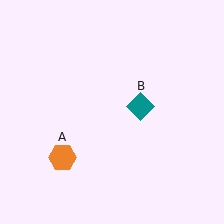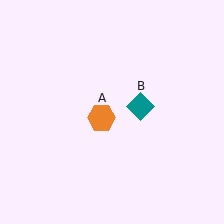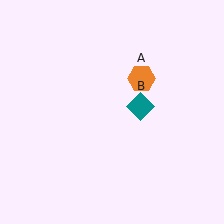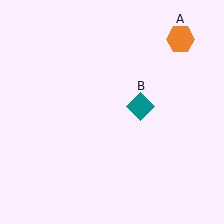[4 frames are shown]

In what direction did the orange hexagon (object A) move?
The orange hexagon (object A) moved up and to the right.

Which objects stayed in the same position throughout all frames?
Teal diamond (object B) remained stationary.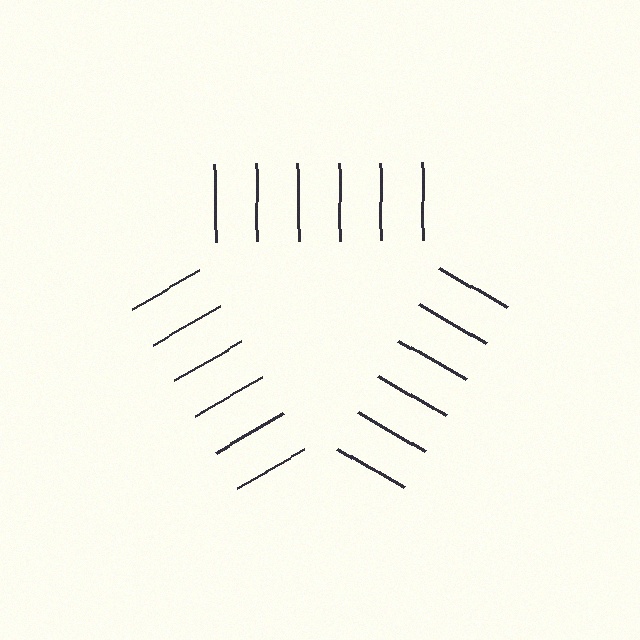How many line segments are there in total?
18 — 6 along each of the 3 edges.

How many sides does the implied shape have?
3 sides — the line-ends trace a triangle.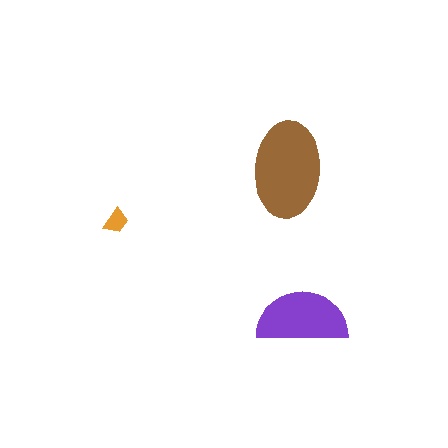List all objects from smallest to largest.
The orange trapezoid, the purple semicircle, the brown ellipse.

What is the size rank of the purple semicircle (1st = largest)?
2nd.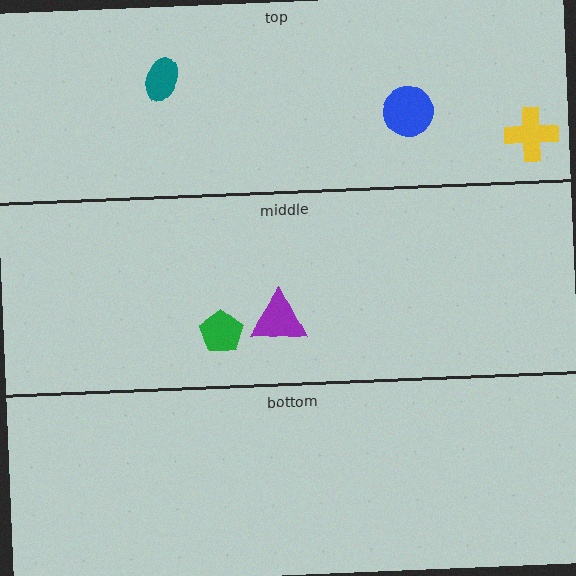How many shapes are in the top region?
3.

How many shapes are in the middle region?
2.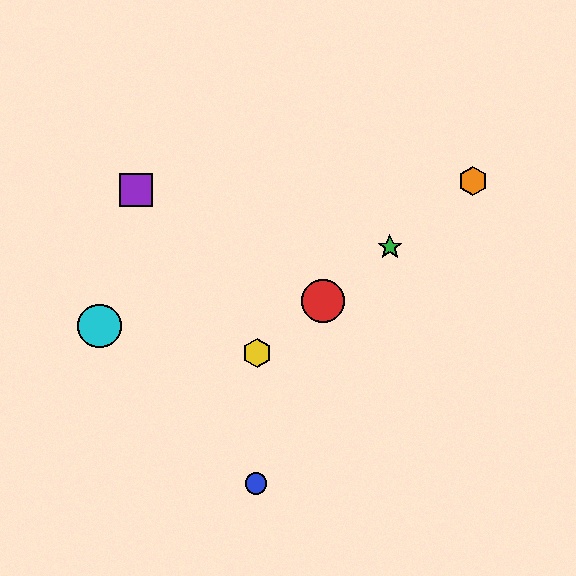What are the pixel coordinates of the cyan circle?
The cyan circle is at (100, 326).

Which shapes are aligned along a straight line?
The red circle, the green star, the yellow hexagon, the orange hexagon are aligned along a straight line.